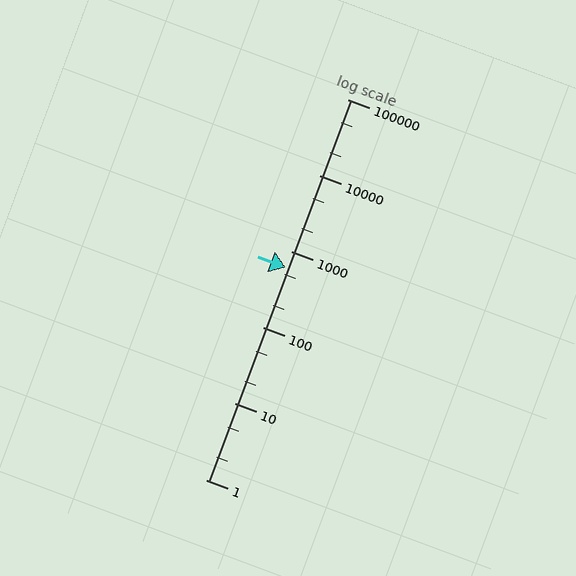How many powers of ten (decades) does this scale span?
The scale spans 5 decades, from 1 to 100000.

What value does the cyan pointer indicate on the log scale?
The pointer indicates approximately 610.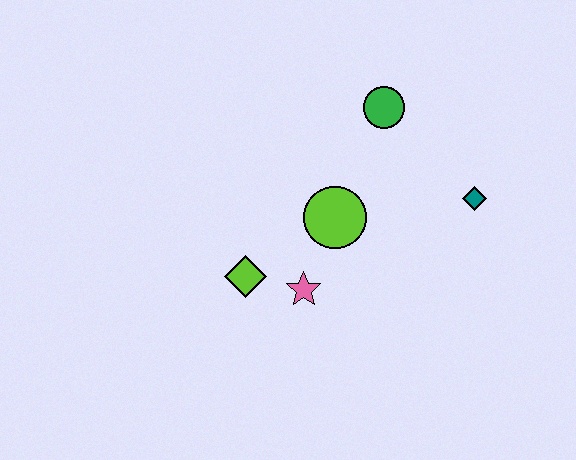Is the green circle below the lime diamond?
No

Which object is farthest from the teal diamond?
The lime diamond is farthest from the teal diamond.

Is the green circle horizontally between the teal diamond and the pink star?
Yes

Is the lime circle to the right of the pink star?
Yes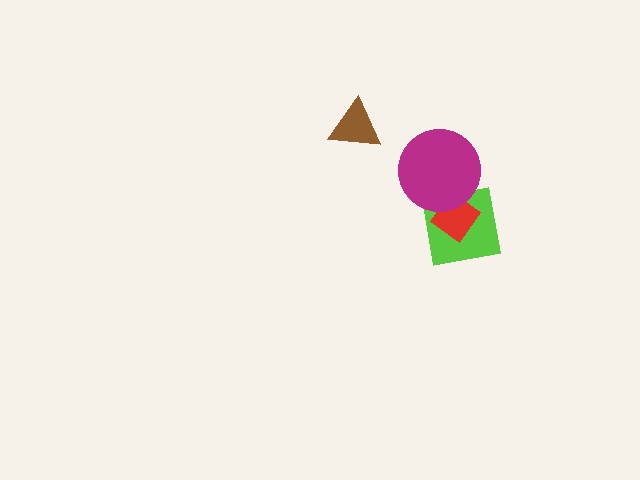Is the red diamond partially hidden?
Yes, it is partially covered by another shape.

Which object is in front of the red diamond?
The magenta circle is in front of the red diamond.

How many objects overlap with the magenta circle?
2 objects overlap with the magenta circle.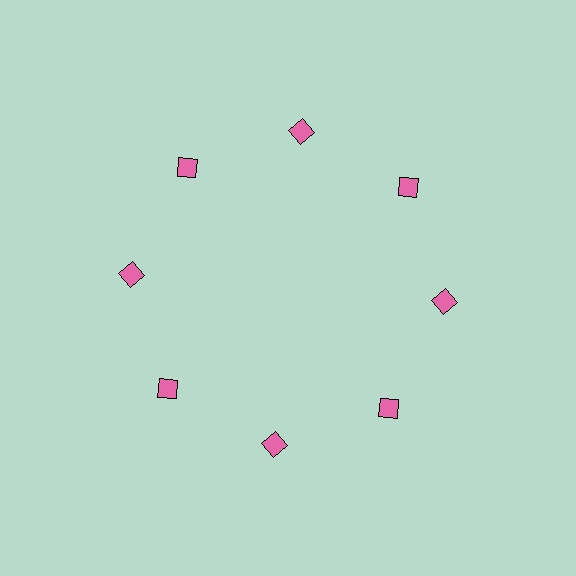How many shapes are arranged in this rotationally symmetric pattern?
There are 8 shapes, arranged in 8 groups of 1.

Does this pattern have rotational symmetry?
Yes, this pattern has 8-fold rotational symmetry. It looks the same after rotating 45 degrees around the center.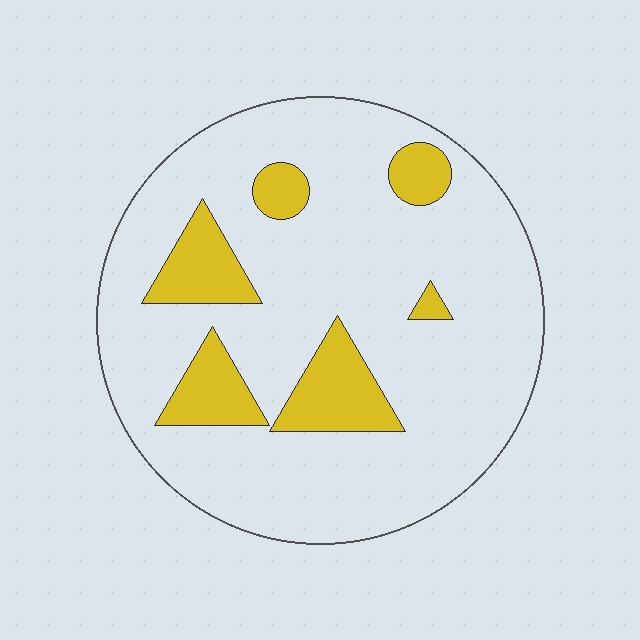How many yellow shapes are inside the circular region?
6.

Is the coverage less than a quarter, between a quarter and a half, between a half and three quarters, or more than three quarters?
Less than a quarter.